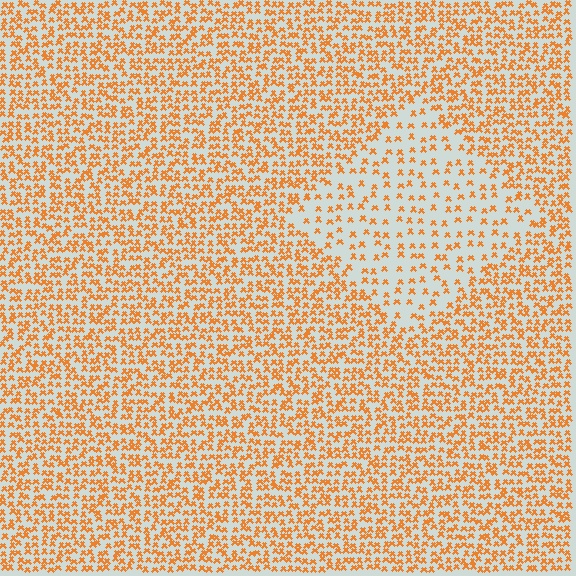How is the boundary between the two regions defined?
The boundary is defined by a change in element density (approximately 2.3x ratio). All elements are the same color, size, and shape.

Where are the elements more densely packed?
The elements are more densely packed outside the diamond boundary.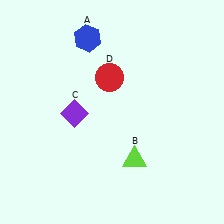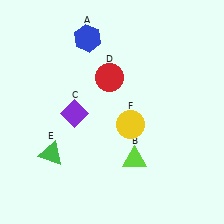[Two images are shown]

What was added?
A green triangle (E), a yellow circle (F) were added in Image 2.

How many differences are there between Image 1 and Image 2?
There are 2 differences between the two images.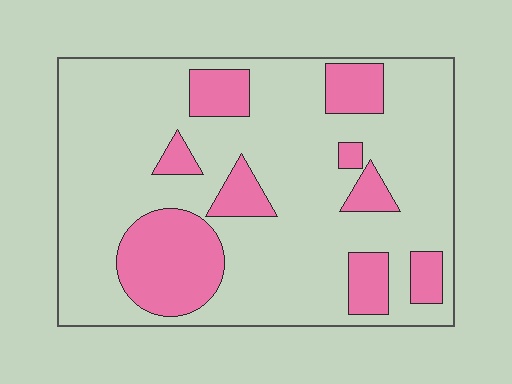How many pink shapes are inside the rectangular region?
9.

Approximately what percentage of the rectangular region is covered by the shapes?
Approximately 25%.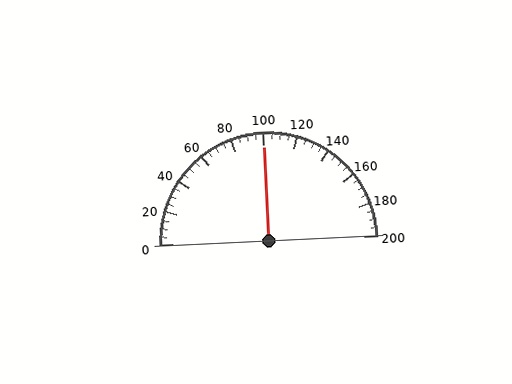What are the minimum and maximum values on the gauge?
The gauge ranges from 0 to 200.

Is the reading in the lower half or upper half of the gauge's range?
The reading is in the upper half of the range (0 to 200).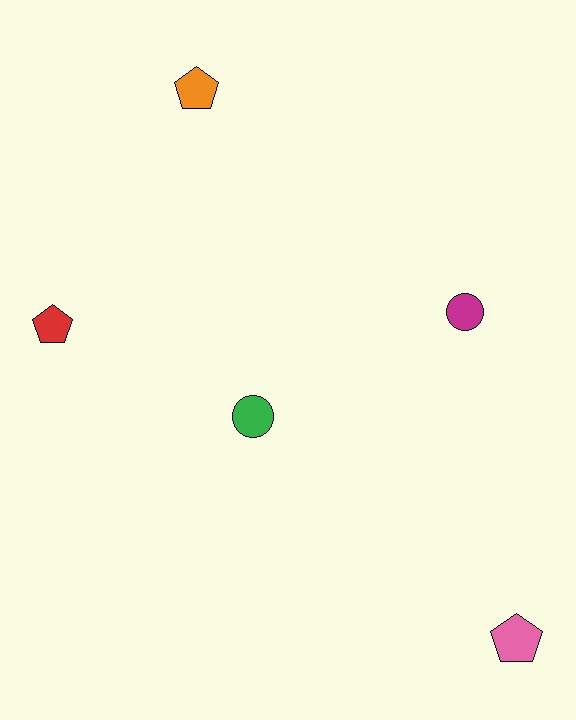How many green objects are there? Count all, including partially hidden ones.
There is 1 green object.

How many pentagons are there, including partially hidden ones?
There are 3 pentagons.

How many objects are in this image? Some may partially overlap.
There are 5 objects.